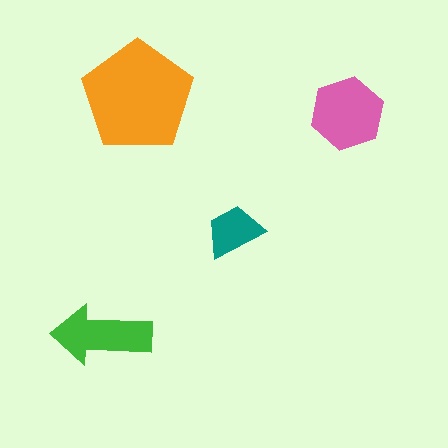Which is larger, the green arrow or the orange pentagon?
The orange pentagon.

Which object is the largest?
The orange pentagon.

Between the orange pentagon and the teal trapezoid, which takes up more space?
The orange pentagon.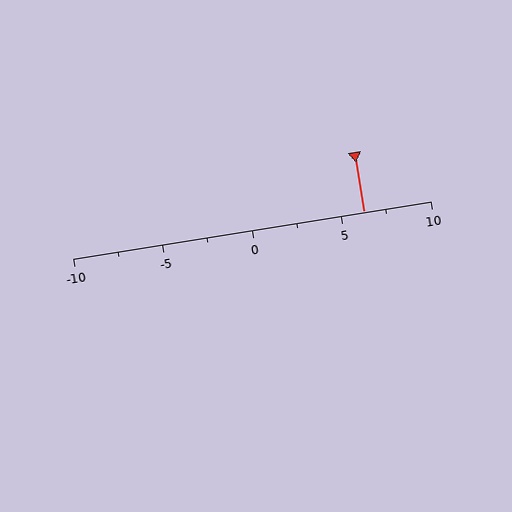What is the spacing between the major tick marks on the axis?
The major ticks are spaced 5 apart.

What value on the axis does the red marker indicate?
The marker indicates approximately 6.2.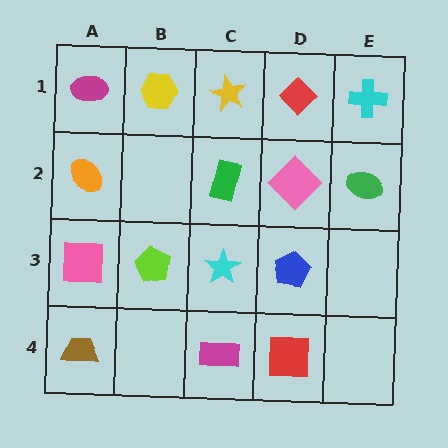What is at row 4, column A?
A brown trapezoid.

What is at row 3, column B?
A lime pentagon.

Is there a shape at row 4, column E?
No, that cell is empty.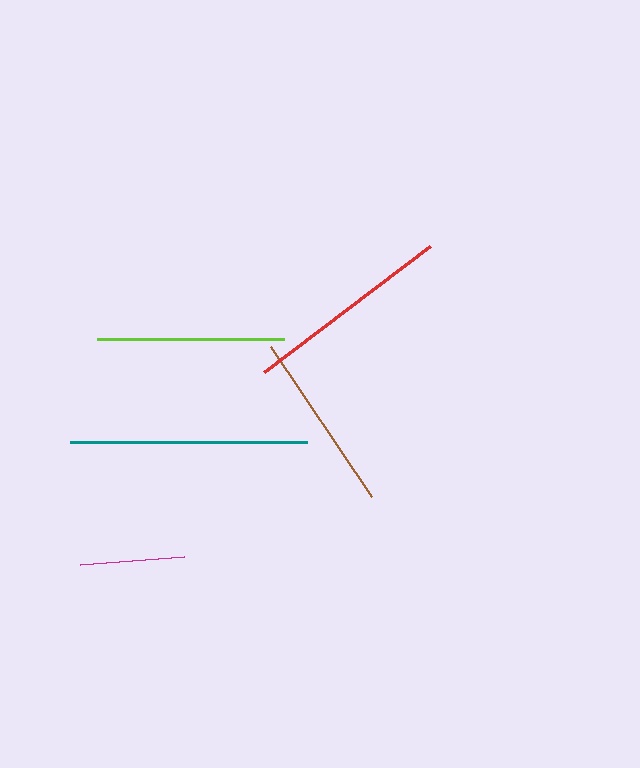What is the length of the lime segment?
The lime segment is approximately 186 pixels long.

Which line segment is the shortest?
The magenta line is the shortest at approximately 105 pixels.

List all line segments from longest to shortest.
From longest to shortest: teal, red, lime, brown, magenta.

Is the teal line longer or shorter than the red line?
The teal line is longer than the red line.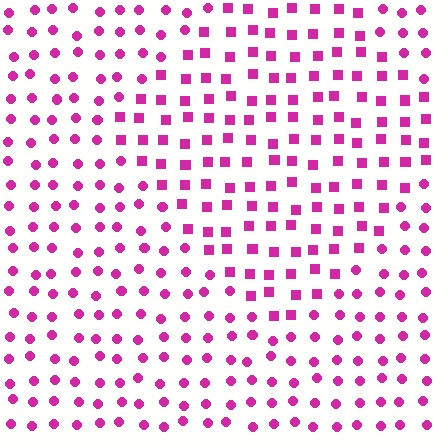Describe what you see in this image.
The image is filled with small magenta elements arranged in a uniform grid. A diamond-shaped region contains squares, while the surrounding area contains circles. The boundary is defined purely by the change in element shape.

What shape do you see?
I see a diamond.